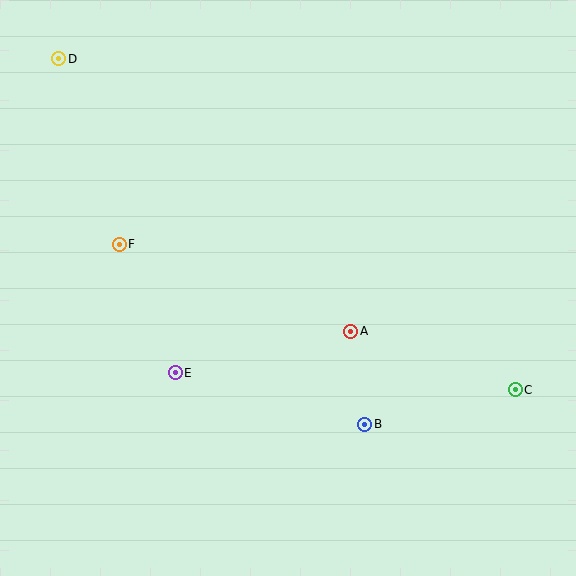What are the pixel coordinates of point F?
Point F is at (119, 244).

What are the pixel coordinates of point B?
Point B is at (365, 424).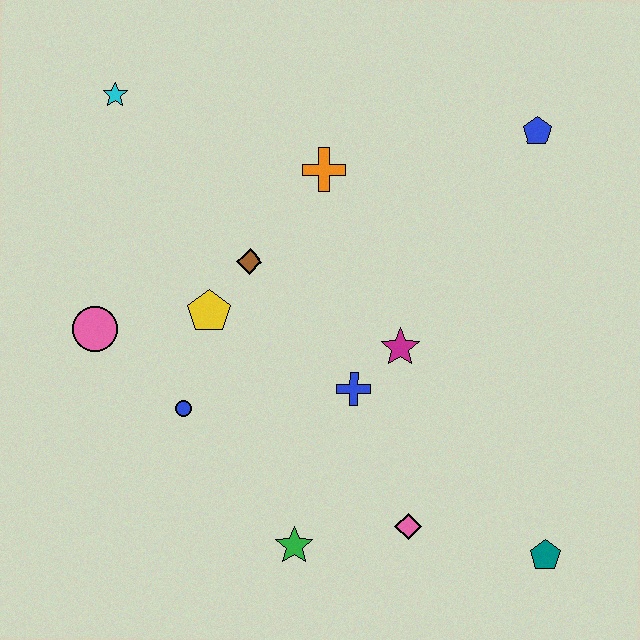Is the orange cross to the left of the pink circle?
No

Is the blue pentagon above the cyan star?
No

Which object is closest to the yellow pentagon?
The brown diamond is closest to the yellow pentagon.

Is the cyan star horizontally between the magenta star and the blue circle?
No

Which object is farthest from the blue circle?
The blue pentagon is farthest from the blue circle.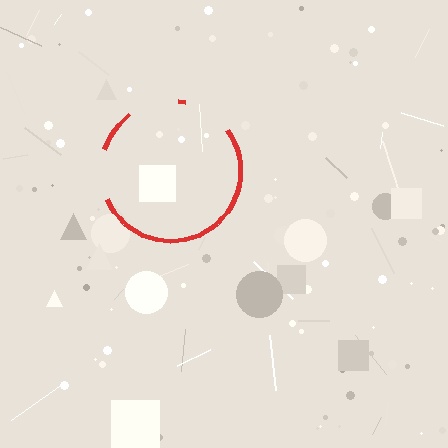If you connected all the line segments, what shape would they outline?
They would outline a circle.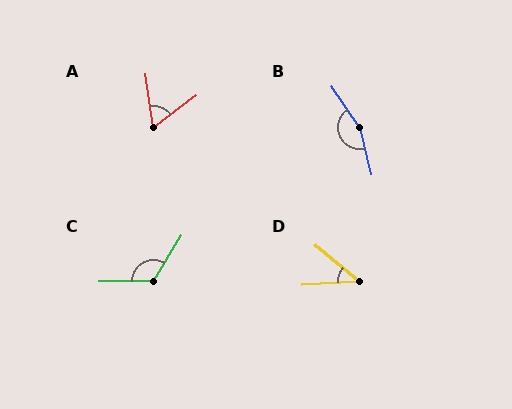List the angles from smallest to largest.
D (42°), A (62°), C (122°), B (160°).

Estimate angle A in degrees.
Approximately 62 degrees.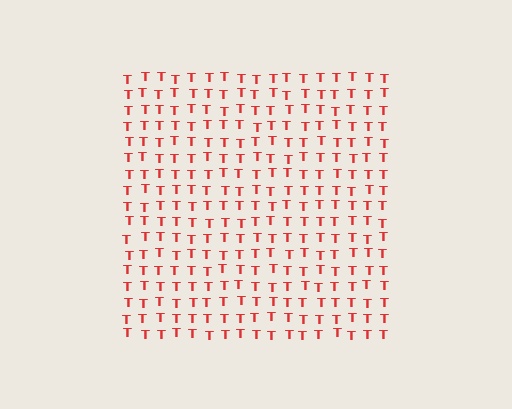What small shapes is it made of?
It is made of small letter T's.